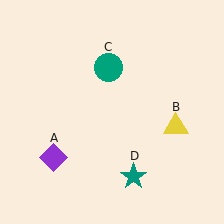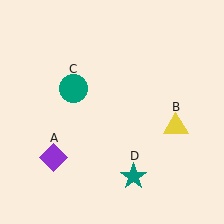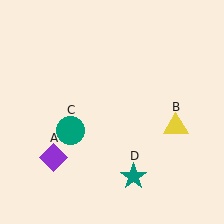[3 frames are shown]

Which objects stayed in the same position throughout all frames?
Purple diamond (object A) and yellow triangle (object B) and teal star (object D) remained stationary.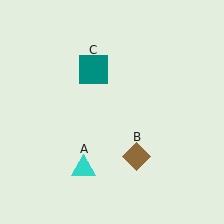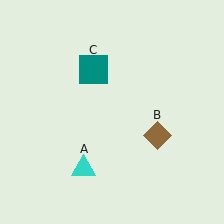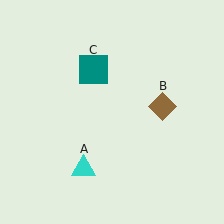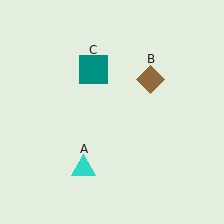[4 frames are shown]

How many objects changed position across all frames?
1 object changed position: brown diamond (object B).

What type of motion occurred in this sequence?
The brown diamond (object B) rotated counterclockwise around the center of the scene.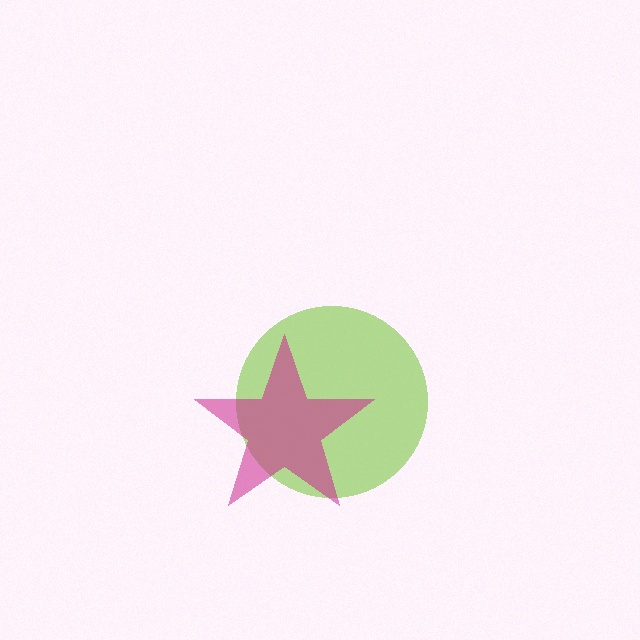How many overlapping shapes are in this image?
There are 2 overlapping shapes in the image.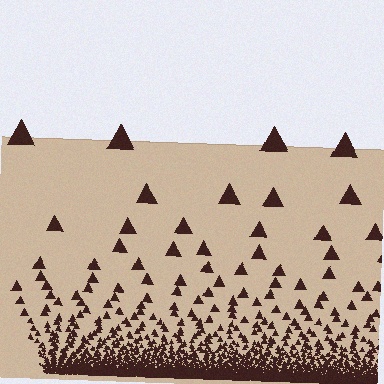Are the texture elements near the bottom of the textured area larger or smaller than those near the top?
Smaller. The gradient is inverted — elements near the bottom are smaller and denser.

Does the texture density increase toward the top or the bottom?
Density increases toward the bottom.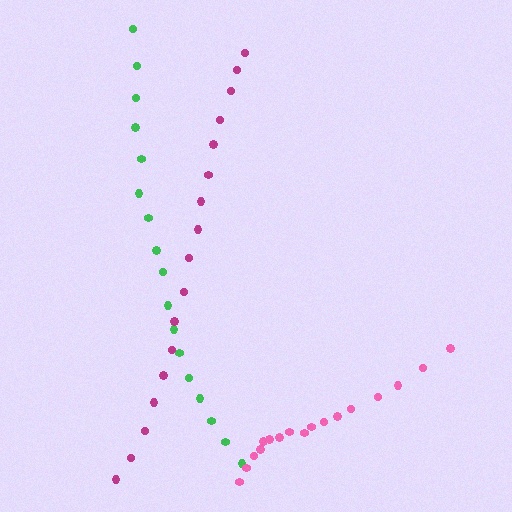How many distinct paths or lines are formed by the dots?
There are 3 distinct paths.